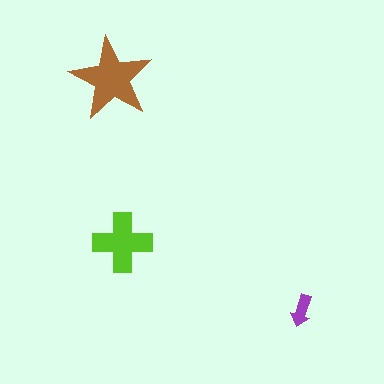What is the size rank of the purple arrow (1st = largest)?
3rd.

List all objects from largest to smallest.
The brown star, the lime cross, the purple arrow.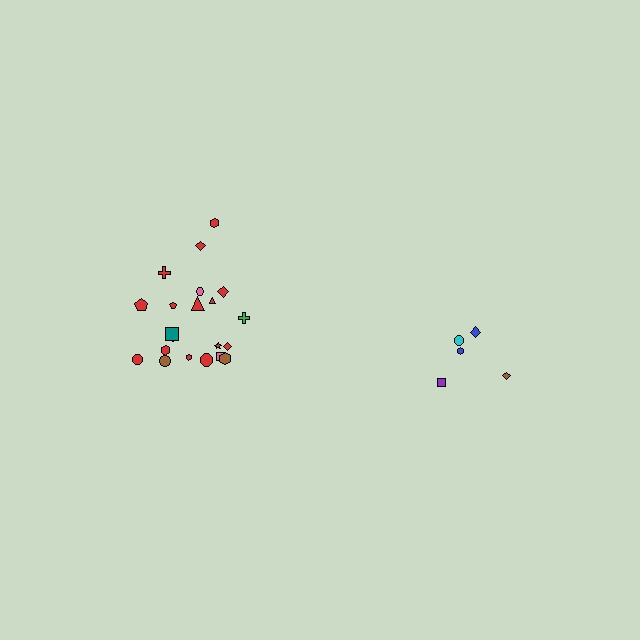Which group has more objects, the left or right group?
The left group.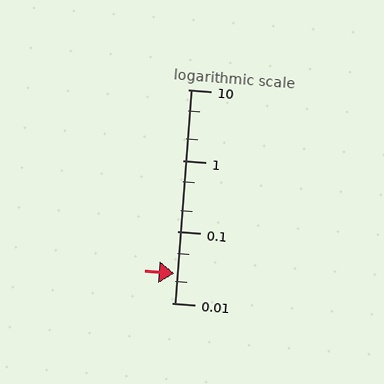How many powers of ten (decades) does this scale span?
The scale spans 3 decades, from 0.01 to 10.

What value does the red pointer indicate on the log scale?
The pointer indicates approximately 0.026.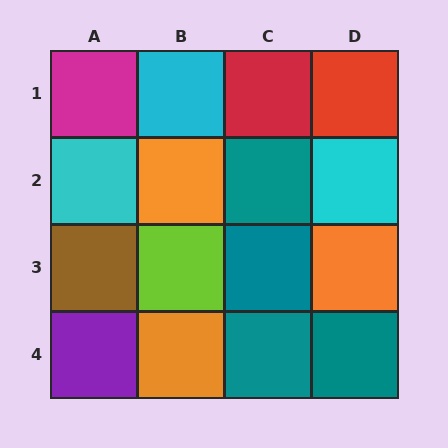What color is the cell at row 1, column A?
Magenta.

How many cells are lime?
1 cell is lime.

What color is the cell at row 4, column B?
Orange.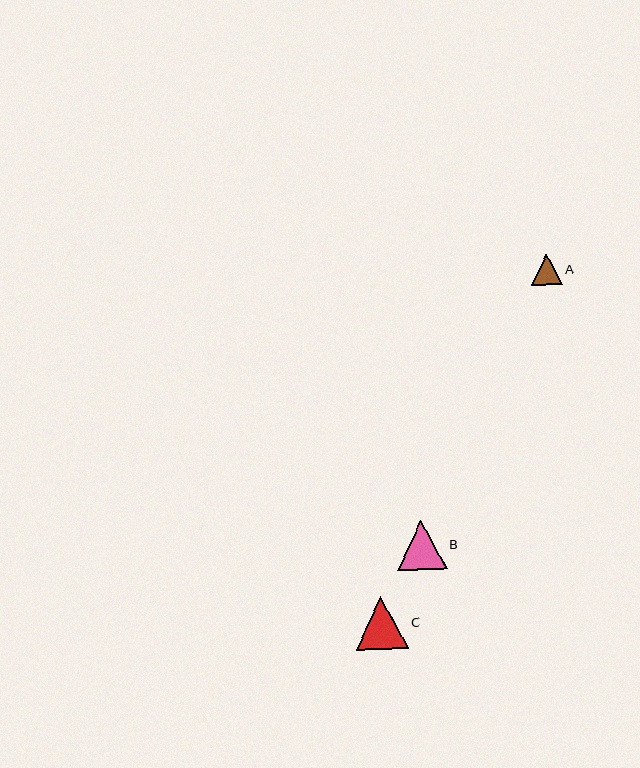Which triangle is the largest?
Triangle C is the largest with a size of approximately 53 pixels.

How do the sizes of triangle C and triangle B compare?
Triangle C and triangle B are approximately the same size.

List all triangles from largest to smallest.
From largest to smallest: C, B, A.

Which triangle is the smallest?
Triangle A is the smallest with a size of approximately 31 pixels.